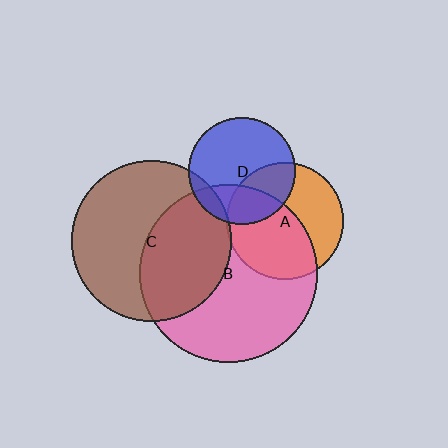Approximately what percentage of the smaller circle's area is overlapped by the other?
Approximately 5%.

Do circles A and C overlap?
Yes.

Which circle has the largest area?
Circle B (pink).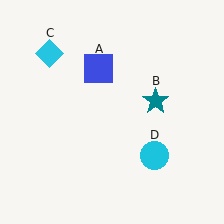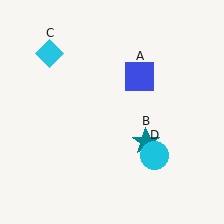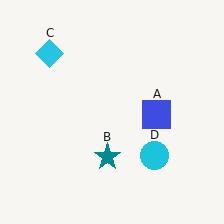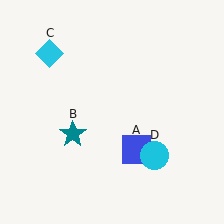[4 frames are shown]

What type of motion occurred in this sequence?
The blue square (object A), teal star (object B) rotated clockwise around the center of the scene.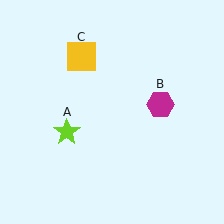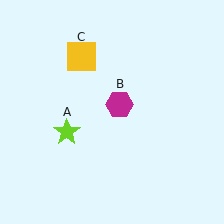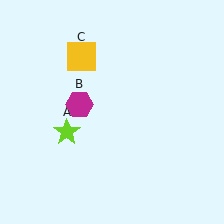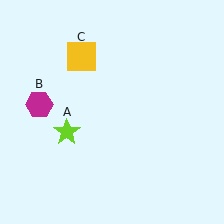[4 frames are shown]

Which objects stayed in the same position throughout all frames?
Lime star (object A) and yellow square (object C) remained stationary.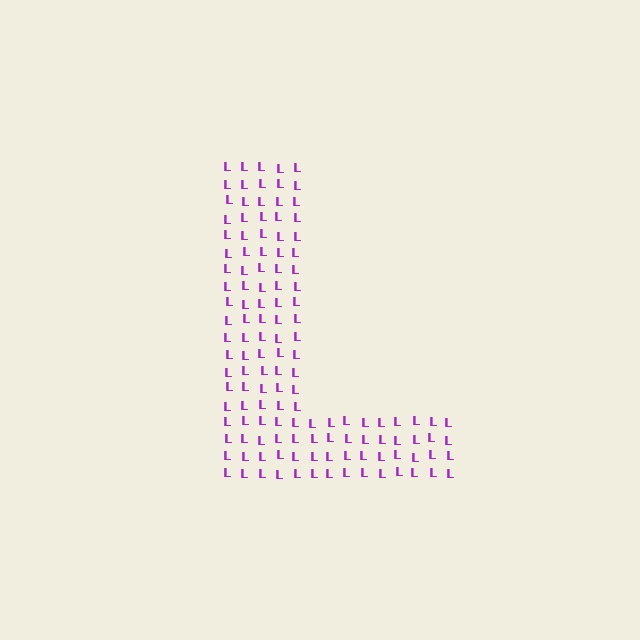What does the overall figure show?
The overall figure shows the letter L.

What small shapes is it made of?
It is made of small letter L's.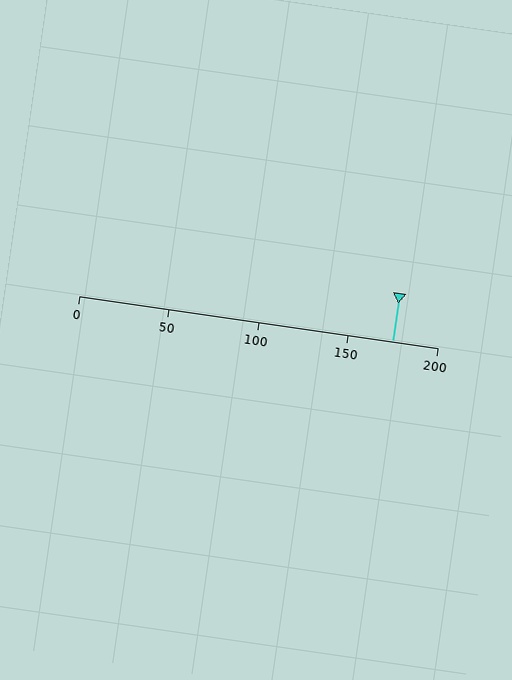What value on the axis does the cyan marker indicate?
The marker indicates approximately 175.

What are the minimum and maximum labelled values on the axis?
The axis runs from 0 to 200.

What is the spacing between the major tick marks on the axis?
The major ticks are spaced 50 apart.